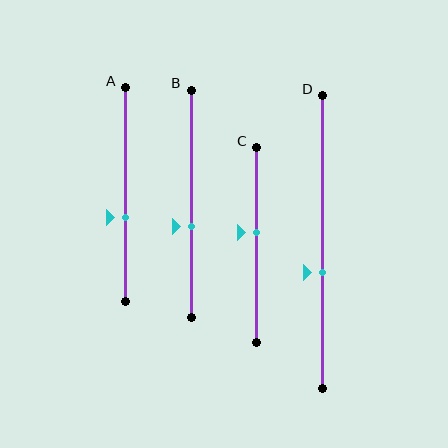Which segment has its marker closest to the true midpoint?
Segment C has its marker closest to the true midpoint.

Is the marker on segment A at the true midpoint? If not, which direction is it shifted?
No, the marker on segment A is shifted downward by about 11% of the segment length.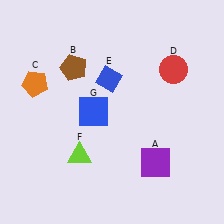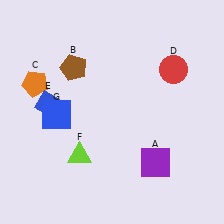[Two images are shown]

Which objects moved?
The objects that moved are: the blue diamond (E), the blue square (G).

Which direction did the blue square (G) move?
The blue square (G) moved left.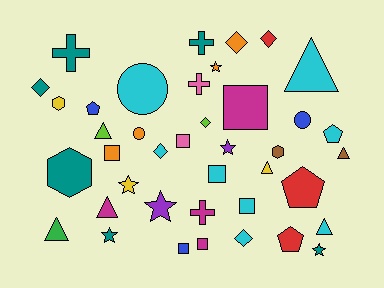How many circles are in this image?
There are 3 circles.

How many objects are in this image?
There are 40 objects.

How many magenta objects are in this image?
There are 4 magenta objects.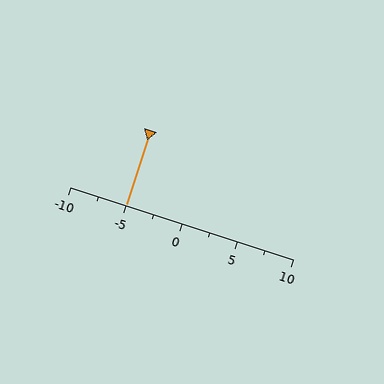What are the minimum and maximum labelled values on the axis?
The axis runs from -10 to 10.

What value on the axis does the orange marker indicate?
The marker indicates approximately -5.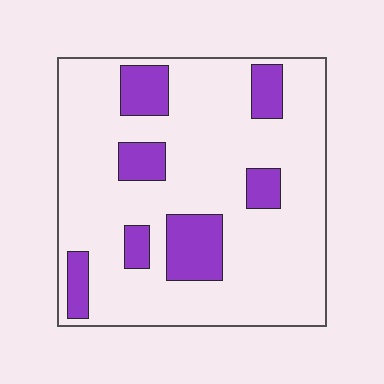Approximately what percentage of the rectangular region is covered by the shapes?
Approximately 20%.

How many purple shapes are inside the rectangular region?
7.